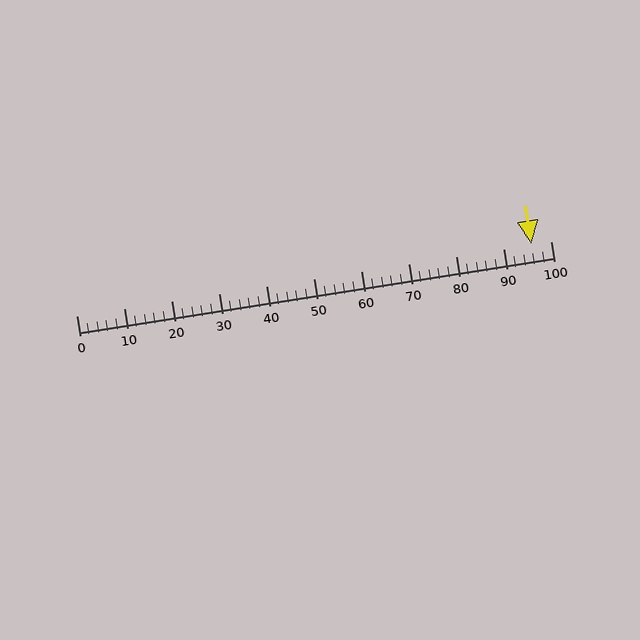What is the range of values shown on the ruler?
The ruler shows values from 0 to 100.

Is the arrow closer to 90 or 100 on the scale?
The arrow is closer to 100.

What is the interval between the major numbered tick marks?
The major tick marks are spaced 10 units apart.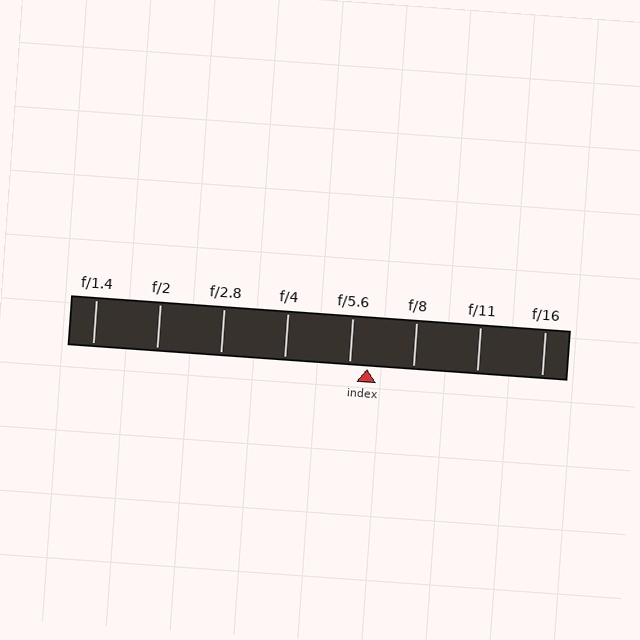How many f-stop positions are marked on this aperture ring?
There are 8 f-stop positions marked.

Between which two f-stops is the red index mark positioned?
The index mark is between f/5.6 and f/8.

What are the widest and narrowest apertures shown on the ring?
The widest aperture shown is f/1.4 and the narrowest is f/16.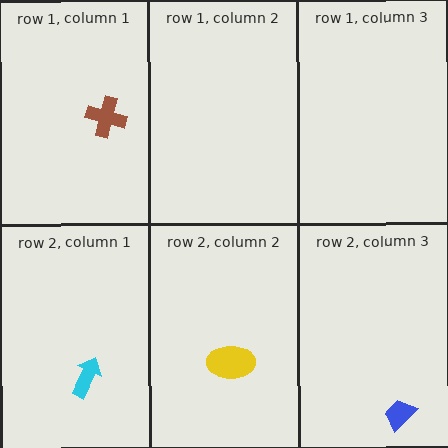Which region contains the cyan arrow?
The row 2, column 1 region.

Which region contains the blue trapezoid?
The row 2, column 3 region.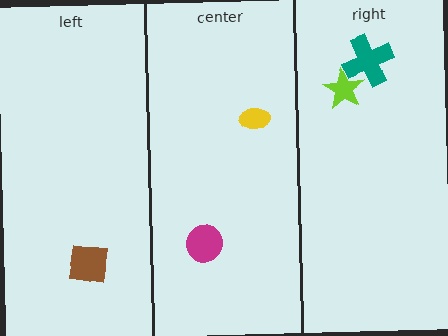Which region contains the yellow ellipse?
The center region.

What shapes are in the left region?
The brown square.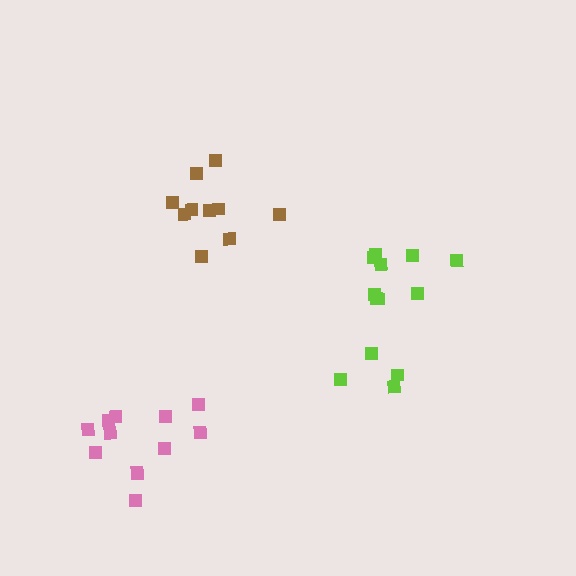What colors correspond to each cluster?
The clusters are colored: lime, pink, brown.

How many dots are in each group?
Group 1: 13 dots, Group 2: 12 dots, Group 3: 10 dots (35 total).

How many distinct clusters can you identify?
There are 3 distinct clusters.